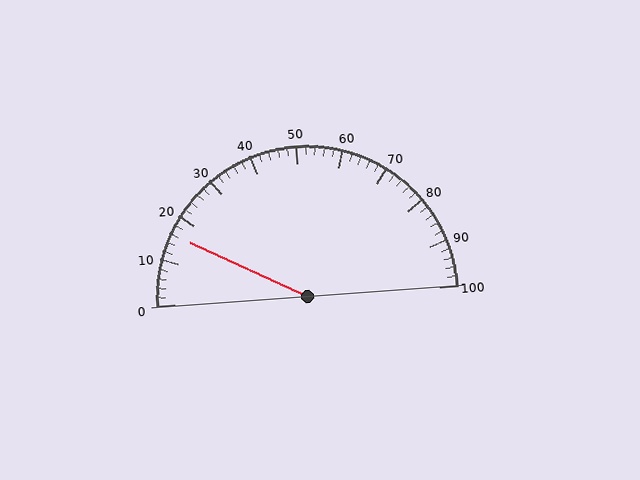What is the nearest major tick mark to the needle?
The nearest major tick mark is 20.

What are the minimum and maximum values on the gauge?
The gauge ranges from 0 to 100.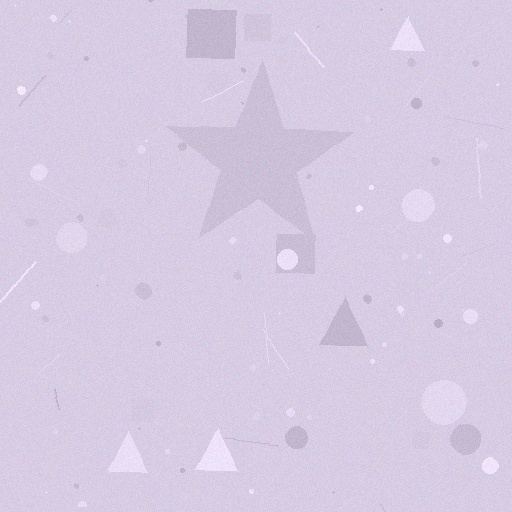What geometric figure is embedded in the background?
A star is embedded in the background.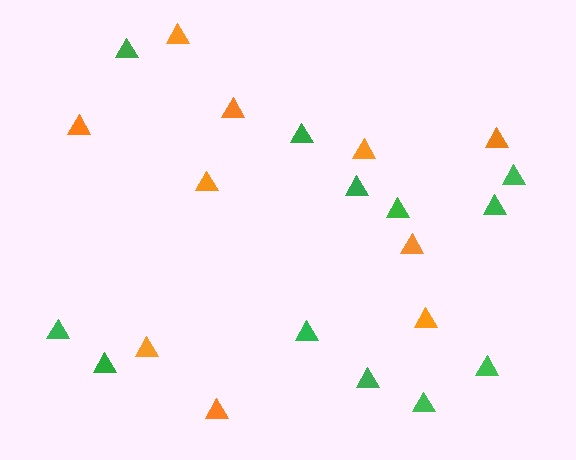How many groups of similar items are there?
There are 2 groups: one group of green triangles (12) and one group of orange triangles (10).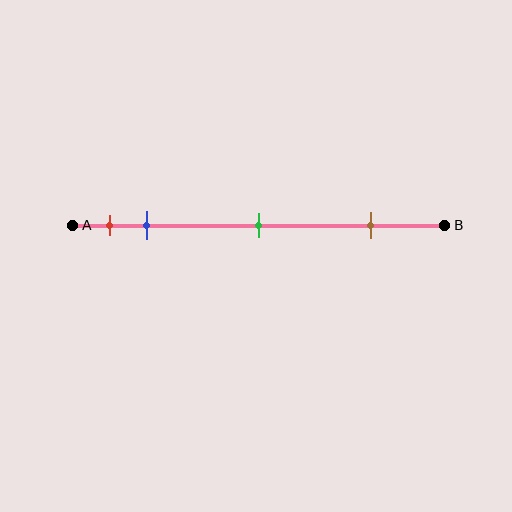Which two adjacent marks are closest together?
The red and blue marks are the closest adjacent pair.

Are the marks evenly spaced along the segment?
No, the marks are not evenly spaced.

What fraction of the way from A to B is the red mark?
The red mark is approximately 10% (0.1) of the way from A to B.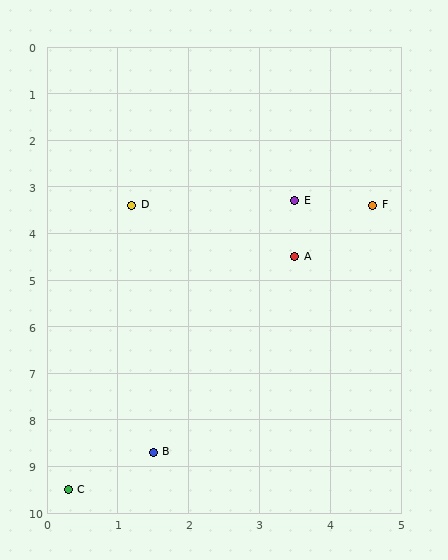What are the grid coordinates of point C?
Point C is at approximately (0.3, 9.5).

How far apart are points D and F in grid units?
Points D and F are about 3.4 grid units apart.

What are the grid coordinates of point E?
Point E is at approximately (3.5, 3.3).